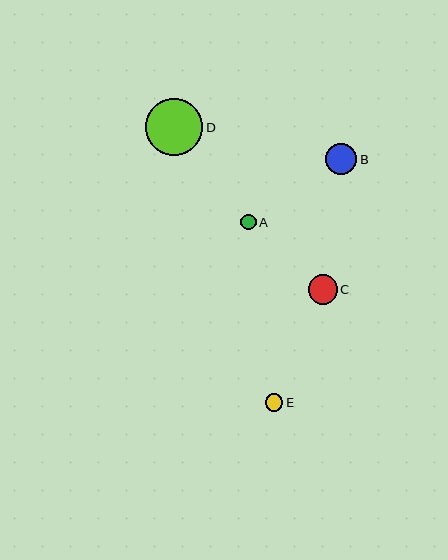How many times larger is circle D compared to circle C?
Circle D is approximately 2.0 times the size of circle C.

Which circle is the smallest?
Circle A is the smallest with a size of approximately 15 pixels.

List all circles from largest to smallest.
From largest to smallest: D, B, C, E, A.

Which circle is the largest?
Circle D is the largest with a size of approximately 57 pixels.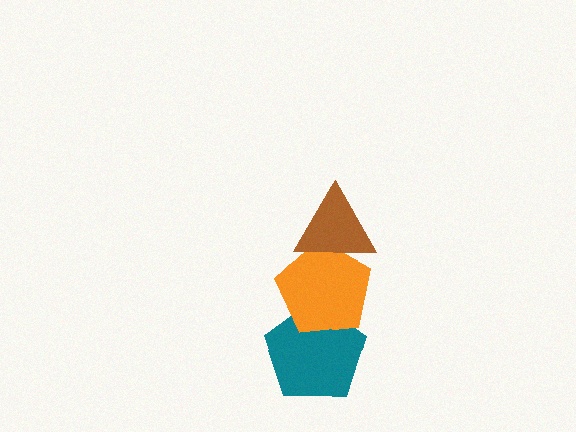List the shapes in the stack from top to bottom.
From top to bottom: the brown triangle, the orange pentagon, the teal pentagon.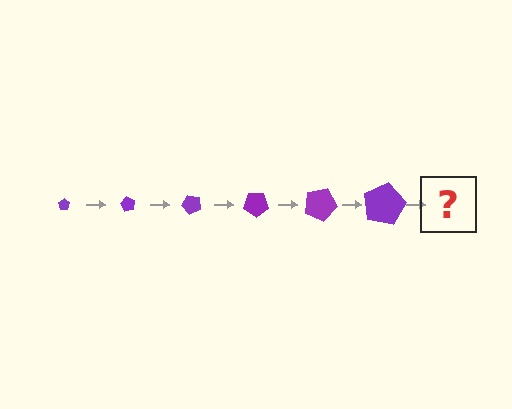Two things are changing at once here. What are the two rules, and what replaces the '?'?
The two rules are that the pentagon grows larger each step and it rotates 60 degrees each step. The '?' should be a pentagon, larger than the previous one and rotated 360 degrees from the start.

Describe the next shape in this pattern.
It should be a pentagon, larger than the previous one and rotated 360 degrees from the start.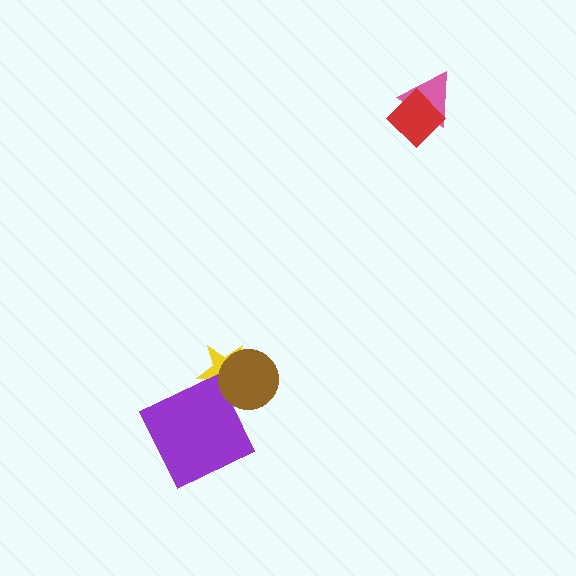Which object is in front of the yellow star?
The brown circle is in front of the yellow star.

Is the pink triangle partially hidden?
Yes, it is partially covered by another shape.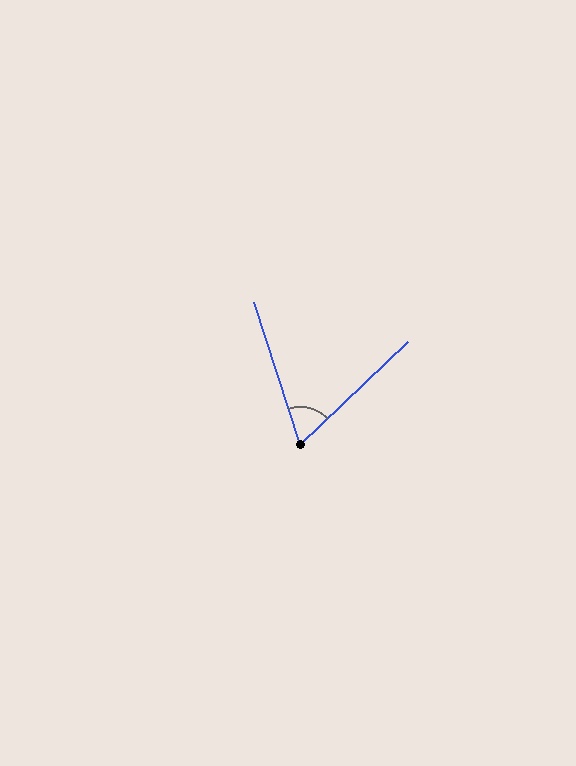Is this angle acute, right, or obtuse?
It is acute.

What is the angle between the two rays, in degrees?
Approximately 64 degrees.